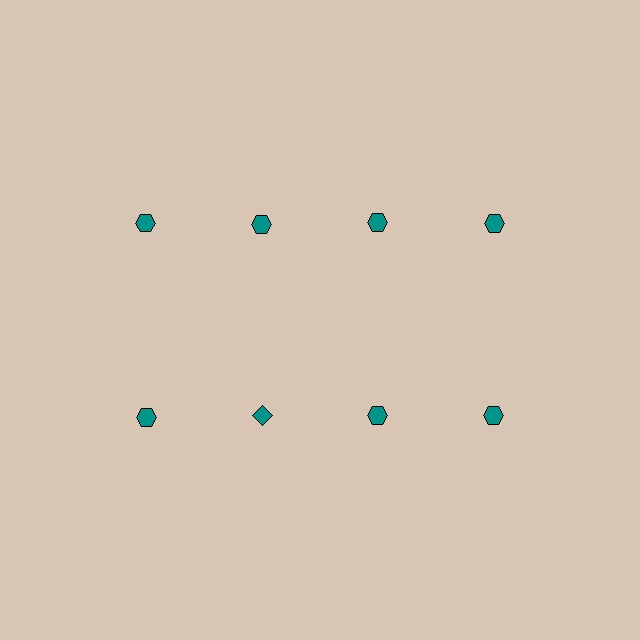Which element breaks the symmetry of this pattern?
The teal diamond in the second row, second from left column breaks the symmetry. All other shapes are teal hexagons.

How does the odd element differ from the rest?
It has a different shape: diamond instead of hexagon.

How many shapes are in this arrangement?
There are 8 shapes arranged in a grid pattern.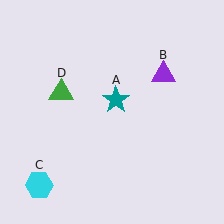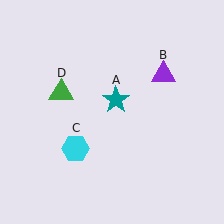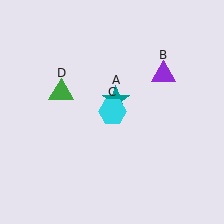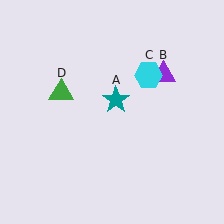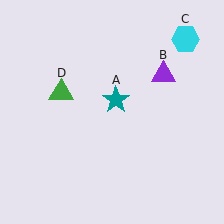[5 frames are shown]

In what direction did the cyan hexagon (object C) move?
The cyan hexagon (object C) moved up and to the right.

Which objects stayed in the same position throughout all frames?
Teal star (object A) and purple triangle (object B) and green triangle (object D) remained stationary.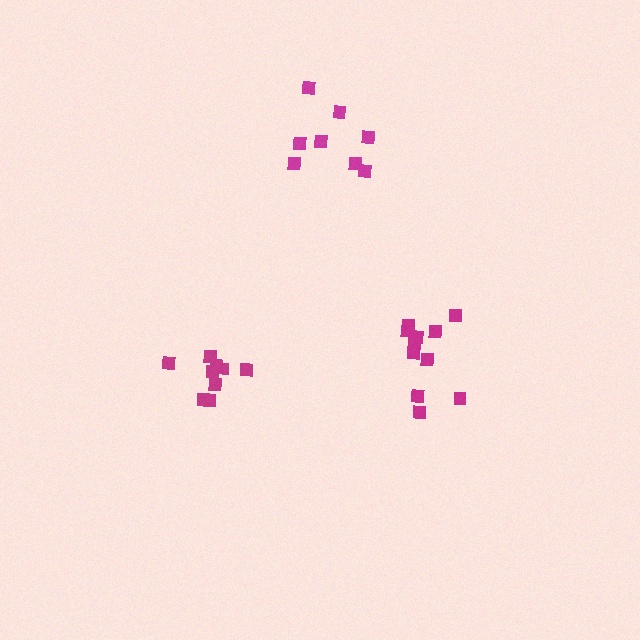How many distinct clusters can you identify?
There are 3 distinct clusters.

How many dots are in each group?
Group 1: 9 dots, Group 2: 8 dots, Group 3: 11 dots (28 total).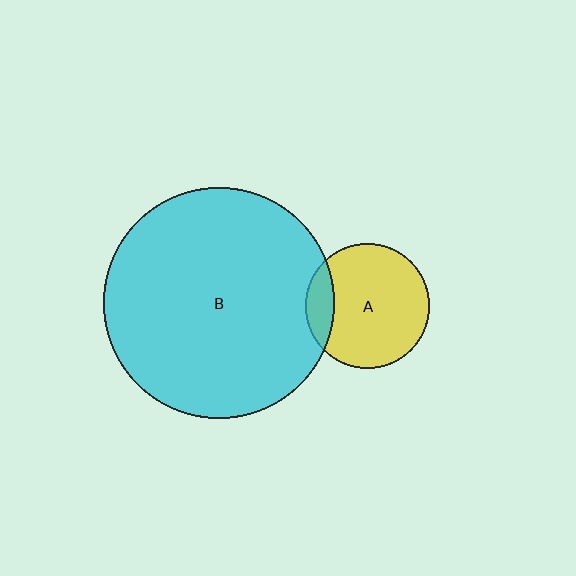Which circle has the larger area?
Circle B (cyan).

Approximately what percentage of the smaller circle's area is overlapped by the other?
Approximately 15%.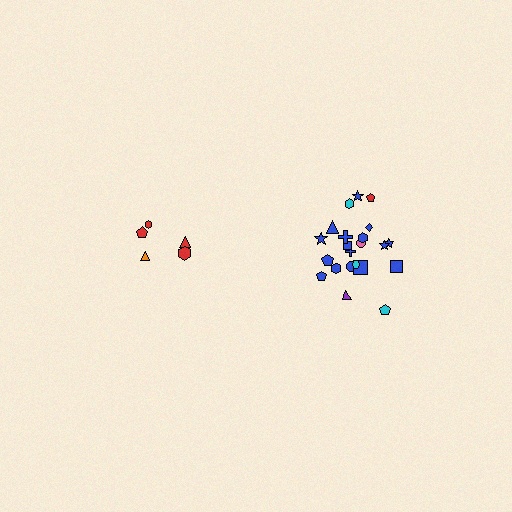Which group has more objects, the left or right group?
The right group.